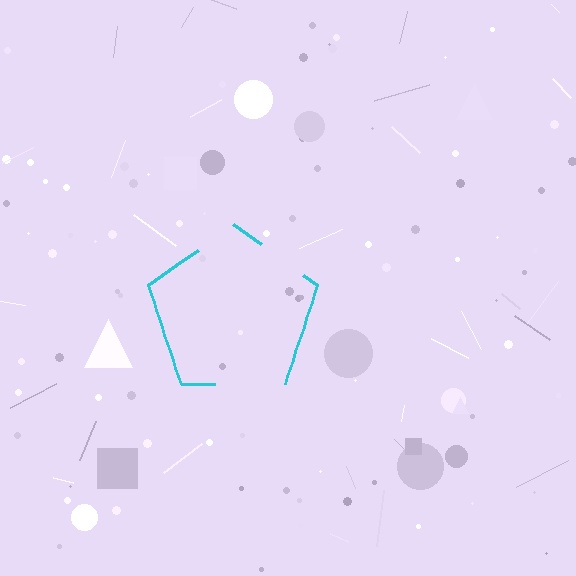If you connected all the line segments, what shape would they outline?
They would outline a pentagon.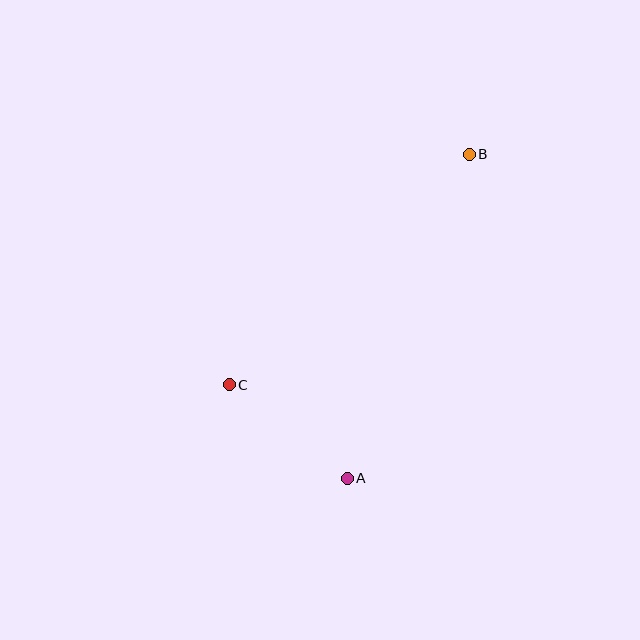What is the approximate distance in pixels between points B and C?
The distance between B and C is approximately 333 pixels.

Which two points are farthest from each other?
Points A and B are farthest from each other.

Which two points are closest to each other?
Points A and C are closest to each other.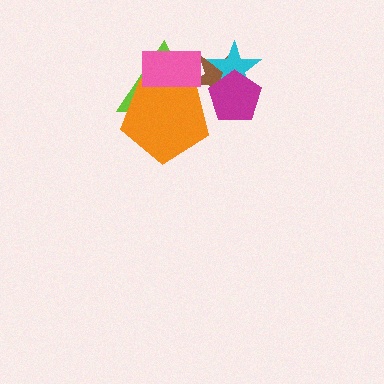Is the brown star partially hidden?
Yes, it is partially covered by another shape.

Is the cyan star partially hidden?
Yes, it is partially covered by another shape.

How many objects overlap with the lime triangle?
3 objects overlap with the lime triangle.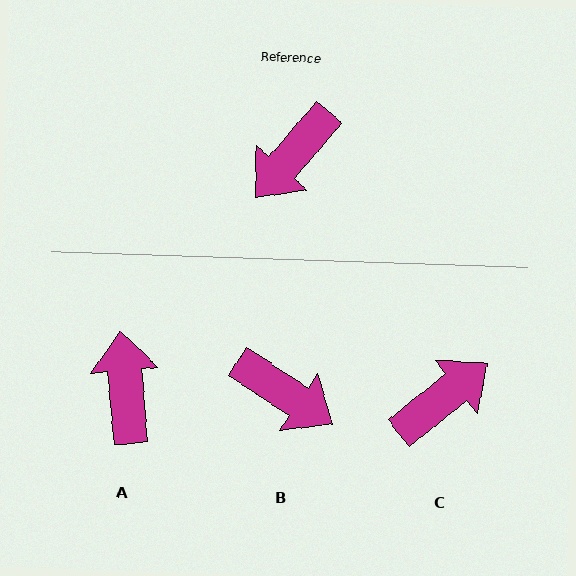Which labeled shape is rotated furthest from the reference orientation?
C, about 170 degrees away.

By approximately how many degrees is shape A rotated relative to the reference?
Approximately 134 degrees clockwise.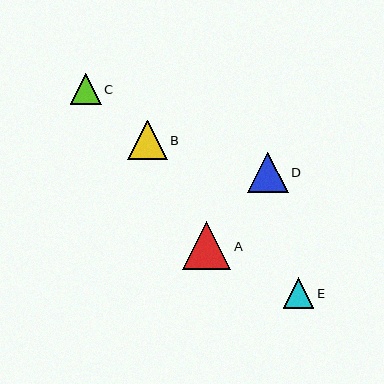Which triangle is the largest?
Triangle A is the largest with a size of approximately 48 pixels.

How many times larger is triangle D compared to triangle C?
Triangle D is approximately 1.3 times the size of triangle C.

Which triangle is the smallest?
Triangle C is the smallest with a size of approximately 31 pixels.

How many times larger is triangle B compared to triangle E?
Triangle B is approximately 1.3 times the size of triangle E.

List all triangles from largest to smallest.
From largest to smallest: A, D, B, E, C.